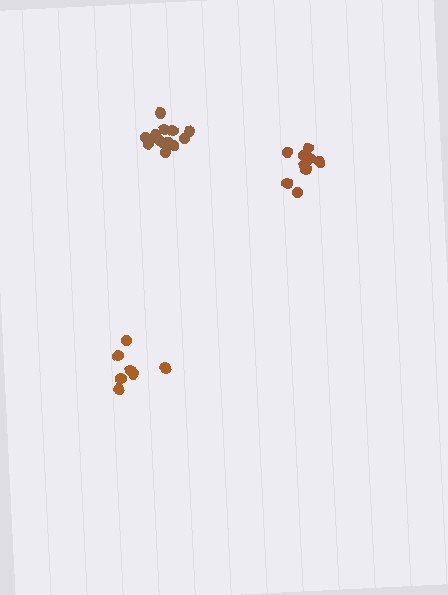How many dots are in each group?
Group 1: 9 dots, Group 2: 13 dots, Group 3: 7 dots (29 total).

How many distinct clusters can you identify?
There are 3 distinct clusters.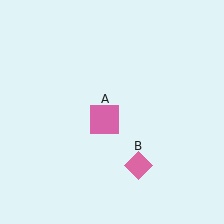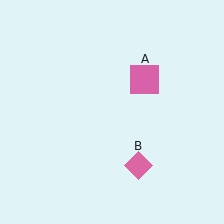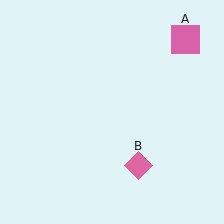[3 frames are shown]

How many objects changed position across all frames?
1 object changed position: pink square (object A).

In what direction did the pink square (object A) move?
The pink square (object A) moved up and to the right.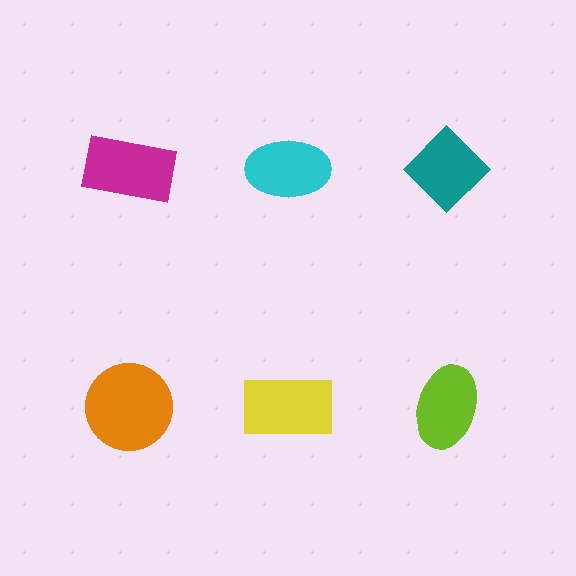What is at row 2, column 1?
An orange circle.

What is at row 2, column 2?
A yellow rectangle.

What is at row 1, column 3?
A teal diamond.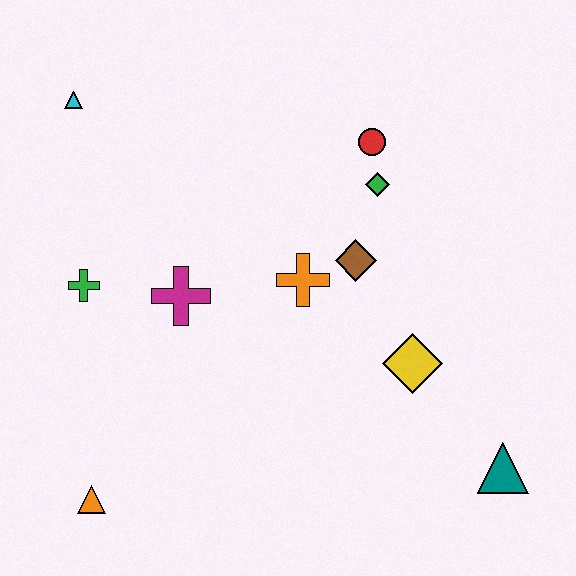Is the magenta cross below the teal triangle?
No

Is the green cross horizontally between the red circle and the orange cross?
No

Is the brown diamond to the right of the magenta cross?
Yes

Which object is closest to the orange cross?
The brown diamond is closest to the orange cross.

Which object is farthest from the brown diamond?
The orange triangle is farthest from the brown diamond.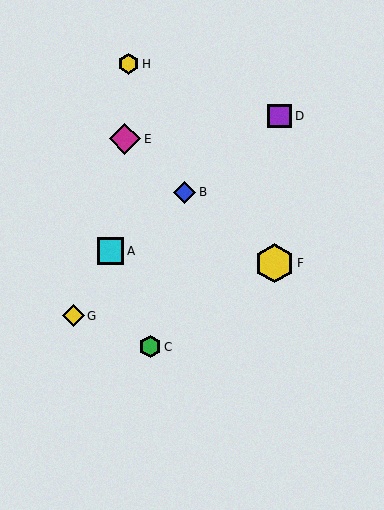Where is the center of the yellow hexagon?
The center of the yellow hexagon is at (275, 263).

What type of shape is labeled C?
Shape C is a green hexagon.